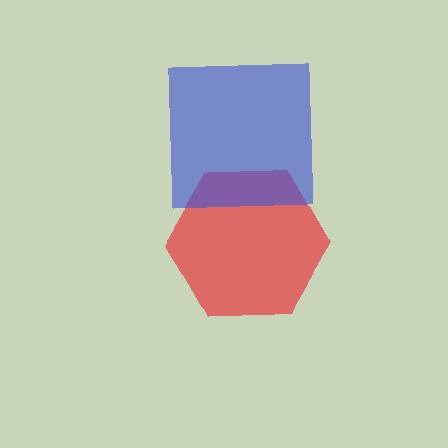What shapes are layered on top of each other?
The layered shapes are: a red hexagon, a blue square.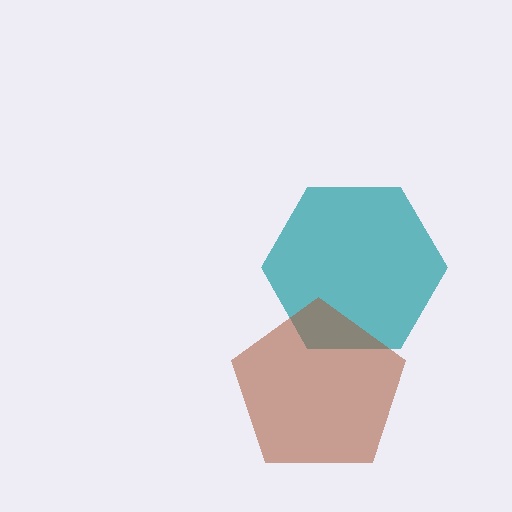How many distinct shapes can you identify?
There are 2 distinct shapes: a teal hexagon, a brown pentagon.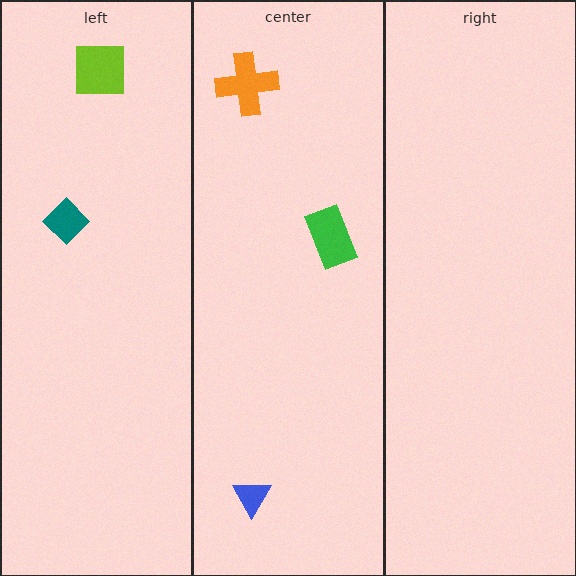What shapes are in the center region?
The orange cross, the blue triangle, the green rectangle.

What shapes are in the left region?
The teal diamond, the lime square.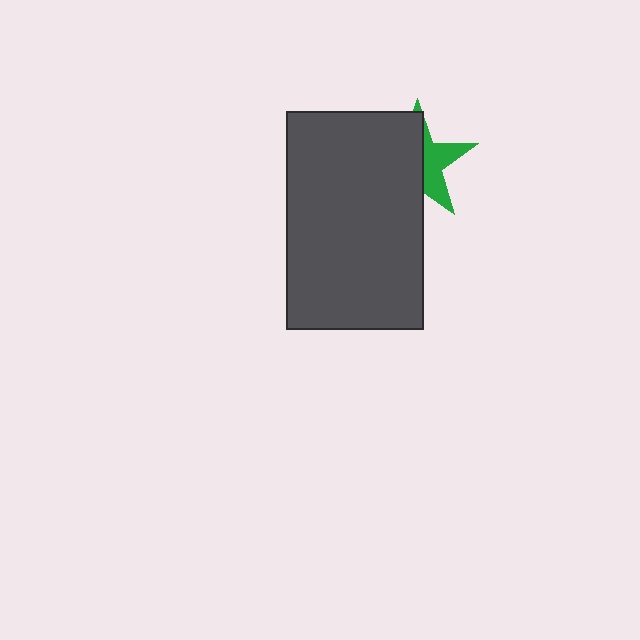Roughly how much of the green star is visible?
A small part of it is visible (roughly 41%).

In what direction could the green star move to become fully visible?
The green star could move right. That would shift it out from behind the dark gray rectangle entirely.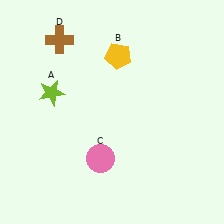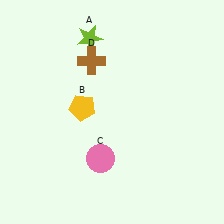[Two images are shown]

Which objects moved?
The objects that moved are: the lime star (A), the yellow pentagon (B), the brown cross (D).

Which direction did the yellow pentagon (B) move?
The yellow pentagon (B) moved down.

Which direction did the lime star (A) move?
The lime star (A) moved up.